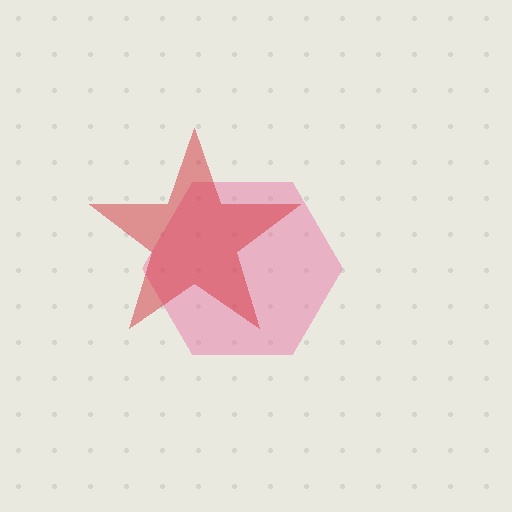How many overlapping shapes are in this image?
There are 2 overlapping shapes in the image.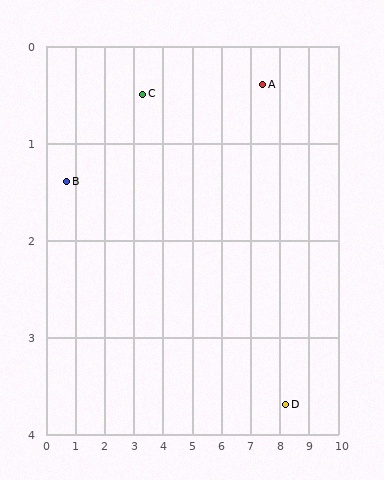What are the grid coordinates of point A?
Point A is at approximately (7.4, 0.4).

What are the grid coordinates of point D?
Point D is at approximately (8.2, 3.7).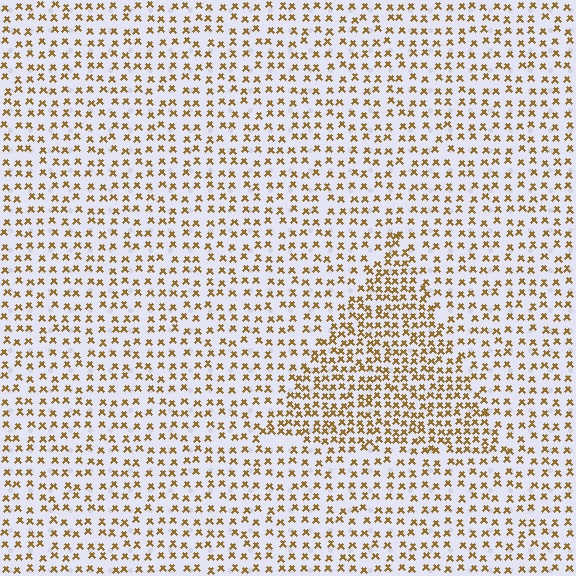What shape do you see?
I see a triangle.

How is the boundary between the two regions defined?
The boundary is defined by a change in element density (approximately 1.8x ratio). All elements are the same color, size, and shape.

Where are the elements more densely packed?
The elements are more densely packed inside the triangle boundary.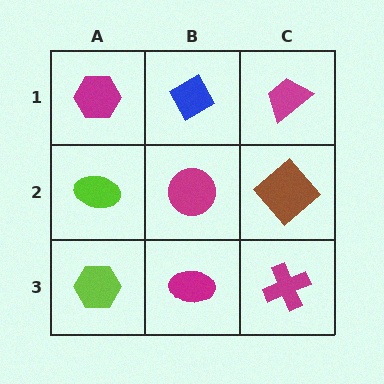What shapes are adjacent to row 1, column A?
A lime ellipse (row 2, column A), a blue diamond (row 1, column B).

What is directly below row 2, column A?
A lime hexagon.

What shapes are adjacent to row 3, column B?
A magenta circle (row 2, column B), a lime hexagon (row 3, column A), a magenta cross (row 3, column C).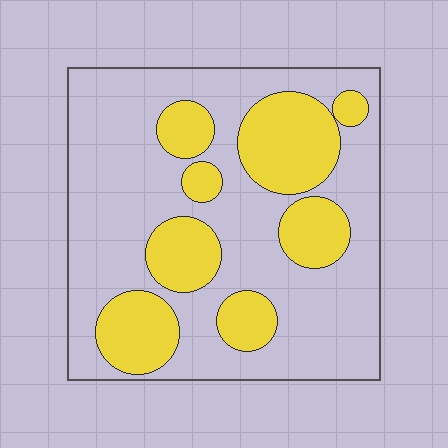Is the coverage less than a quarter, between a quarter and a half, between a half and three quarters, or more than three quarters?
Between a quarter and a half.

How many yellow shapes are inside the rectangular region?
8.